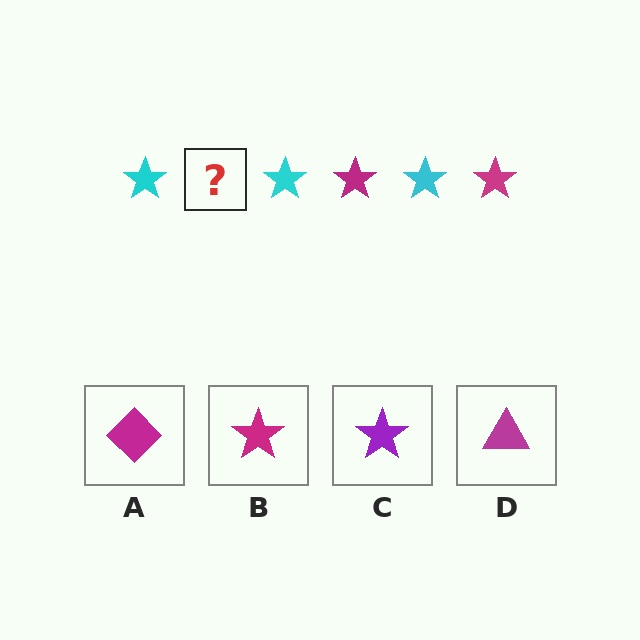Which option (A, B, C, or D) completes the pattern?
B.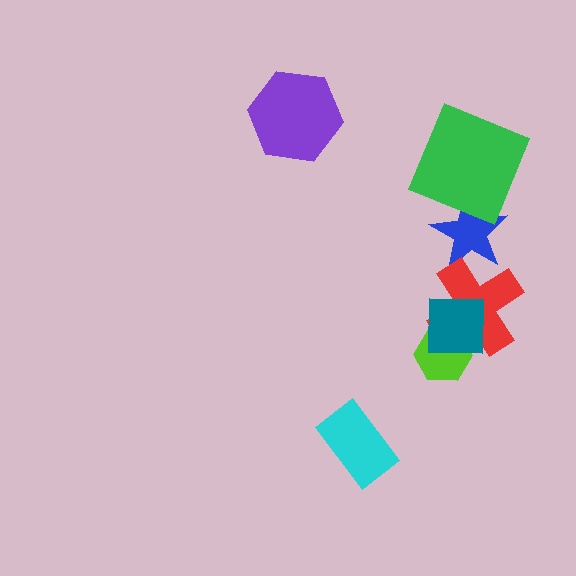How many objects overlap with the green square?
1 object overlaps with the green square.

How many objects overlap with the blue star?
2 objects overlap with the blue star.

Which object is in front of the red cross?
The teal square is in front of the red cross.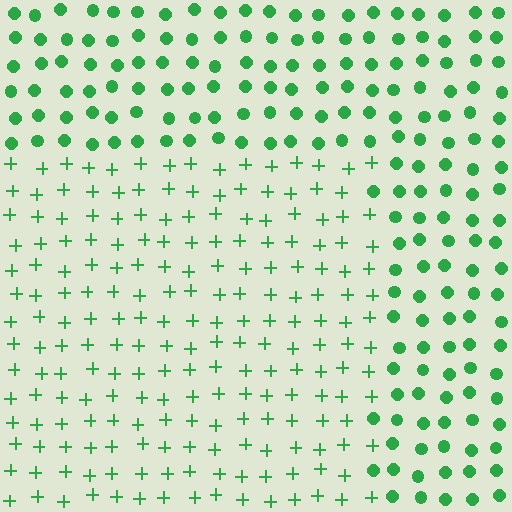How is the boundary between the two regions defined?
The boundary is defined by a change in element shape: plus signs inside vs. circles outside. All elements share the same color and spacing.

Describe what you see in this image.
The image is filled with small green elements arranged in a uniform grid. A rectangle-shaped region contains plus signs, while the surrounding area contains circles. The boundary is defined purely by the change in element shape.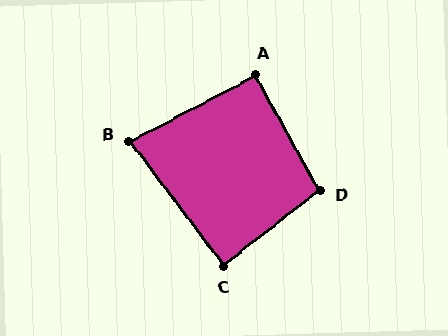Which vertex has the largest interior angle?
D, at approximately 99 degrees.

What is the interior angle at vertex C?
Approximately 89 degrees (approximately right).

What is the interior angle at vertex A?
Approximately 91 degrees (approximately right).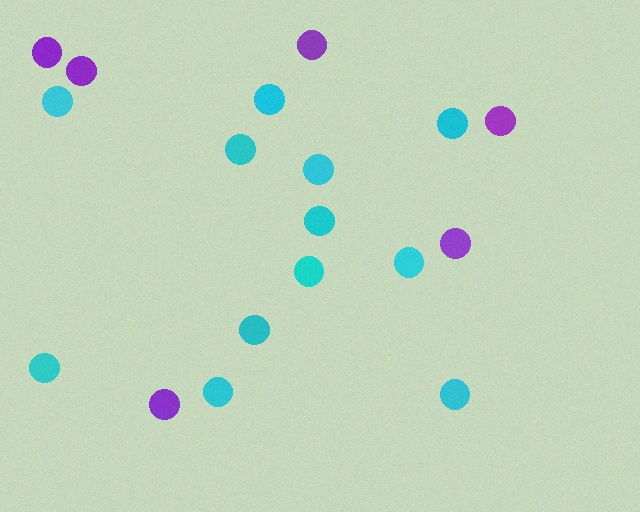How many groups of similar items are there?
There are 2 groups: one group of purple circles (6) and one group of cyan circles (12).